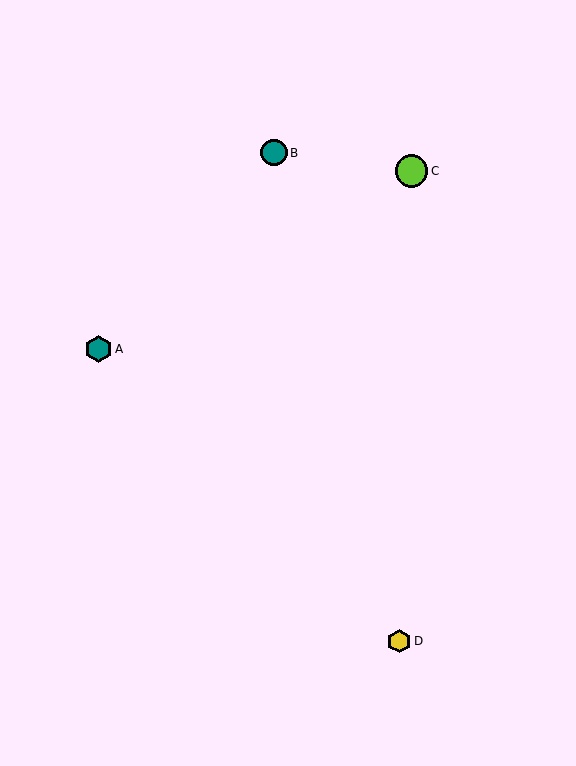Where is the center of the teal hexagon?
The center of the teal hexagon is at (98, 349).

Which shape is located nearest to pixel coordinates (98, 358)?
The teal hexagon (labeled A) at (98, 349) is nearest to that location.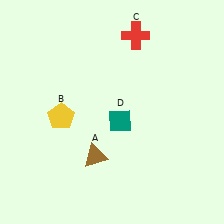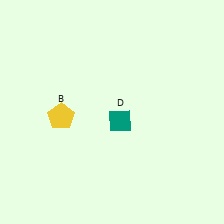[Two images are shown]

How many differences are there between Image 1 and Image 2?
There are 2 differences between the two images.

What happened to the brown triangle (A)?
The brown triangle (A) was removed in Image 2. It was in the bottom-left area of Image 1.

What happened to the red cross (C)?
The red cross (C) was removed in Image 2. It was in the top-right area of Image 1.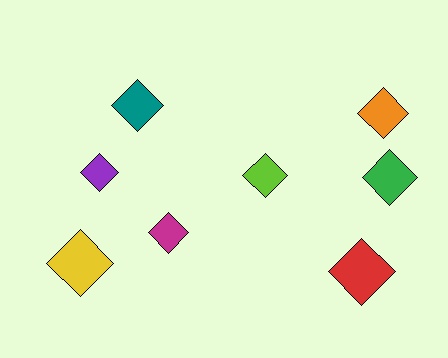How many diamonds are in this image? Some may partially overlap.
There are 8 diamonds.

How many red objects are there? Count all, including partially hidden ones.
There is 1 red object.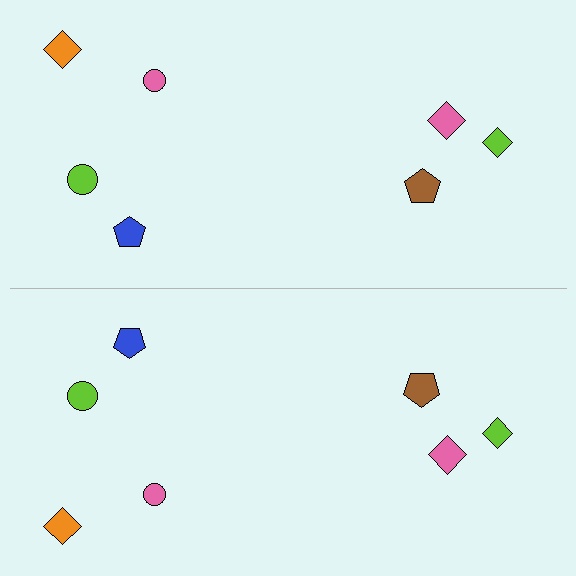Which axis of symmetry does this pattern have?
The pattern has a horizontal axis of symmetry running through the center of the image.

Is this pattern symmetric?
Yes, this pattern has bilateral (reflection) symmetry.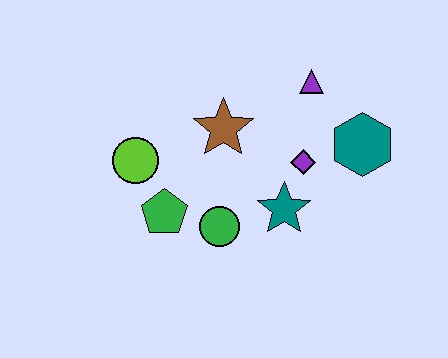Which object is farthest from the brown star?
The teal hexagon is farthest from the brown star.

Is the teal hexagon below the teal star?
No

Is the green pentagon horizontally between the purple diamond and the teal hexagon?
No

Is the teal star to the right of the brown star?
Yes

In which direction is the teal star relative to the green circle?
The teal star is to the right of the green circle.